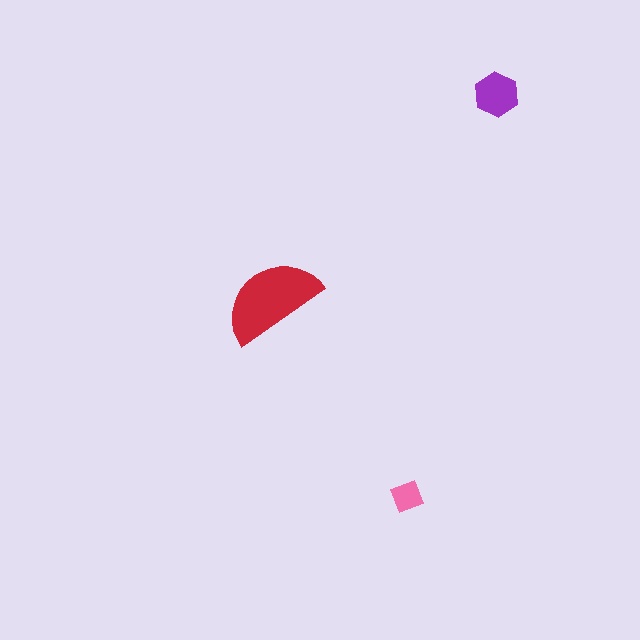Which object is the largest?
The red semicircle.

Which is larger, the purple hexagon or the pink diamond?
The purple hexagon.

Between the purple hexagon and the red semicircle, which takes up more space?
The red semicircle.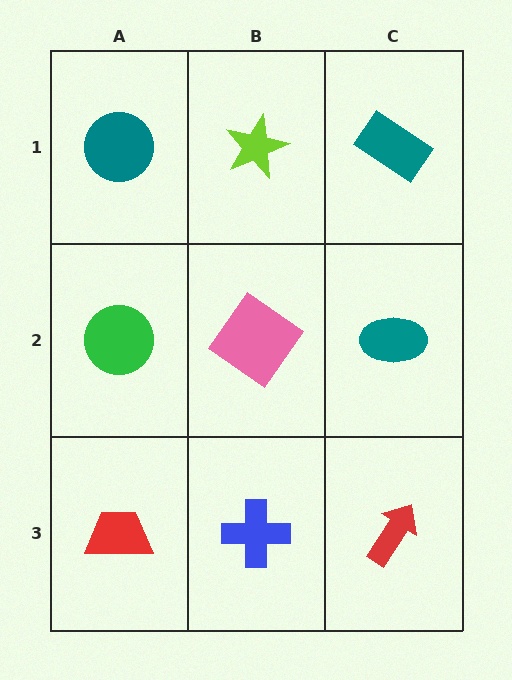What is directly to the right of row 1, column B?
A teal rectangle.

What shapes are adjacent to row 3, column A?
A green circle (row 2, column A), a blue cross (row 3, column B).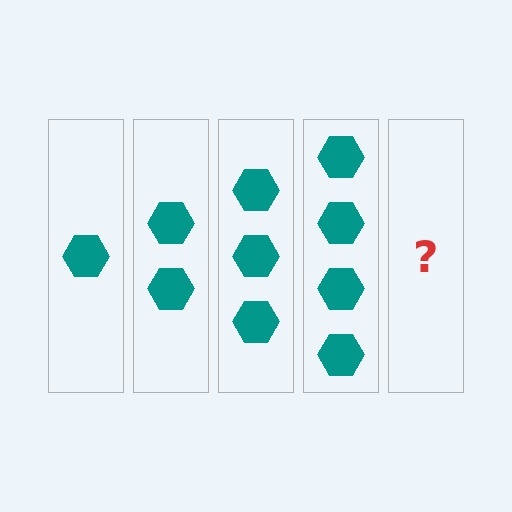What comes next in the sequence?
The next element should be 5 hexagons.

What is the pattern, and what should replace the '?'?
The pattern is that each step adds one more hexagon. The '?' should be 5 hexagons.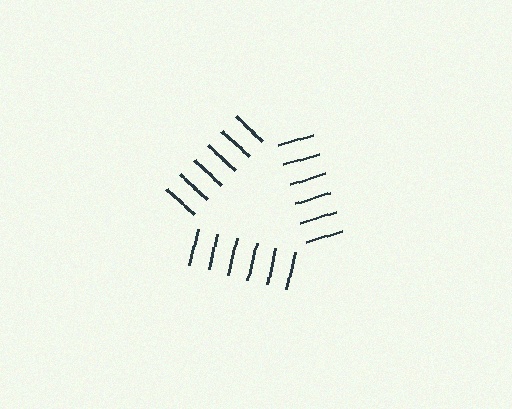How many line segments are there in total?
18 — 6 along each of the 3 edges.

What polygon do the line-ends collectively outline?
An illusory triangle — the line segments terminate on its edges but no continuous stroke is drawn.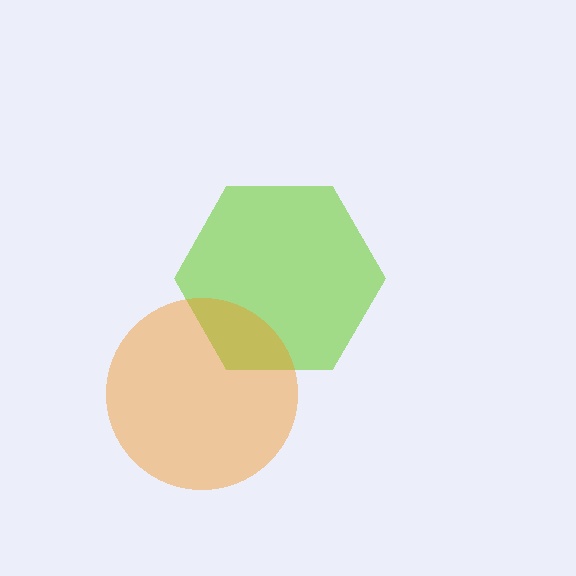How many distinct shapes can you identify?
There are 2 distinct shapes: a lime hexagon, an orange circle.